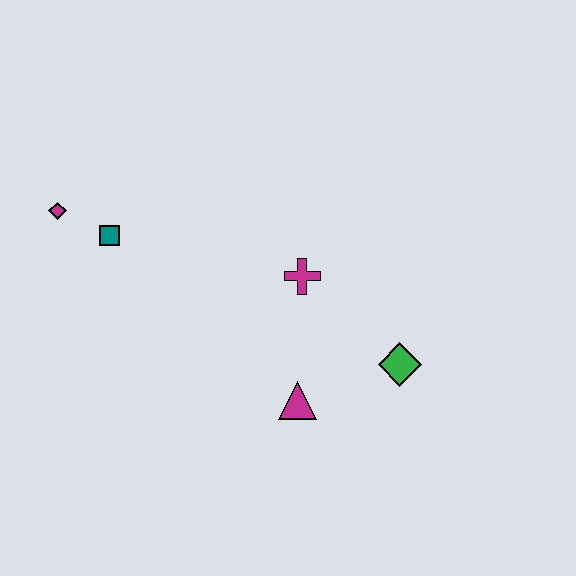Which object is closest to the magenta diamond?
The teal square is closest to the magenta diamond.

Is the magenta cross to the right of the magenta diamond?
Yes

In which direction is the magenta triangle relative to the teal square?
The magenta triangle is to the right of the teal square.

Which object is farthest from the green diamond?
The magenta diamond is farthest from the green diamond.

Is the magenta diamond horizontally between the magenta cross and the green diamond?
No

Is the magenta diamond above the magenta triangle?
Yes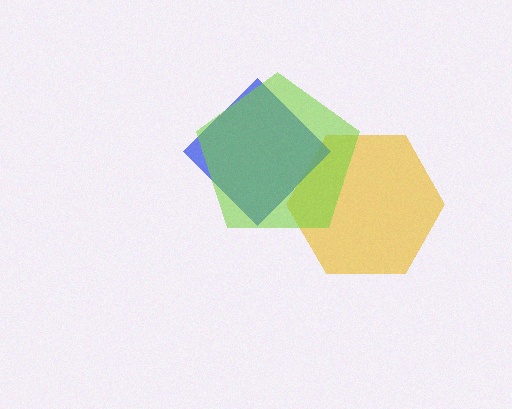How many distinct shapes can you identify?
There are 3 distinct shapes: a yellow hexagon, a blue diamond, a lime pentagon.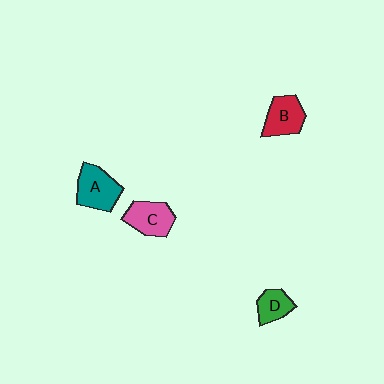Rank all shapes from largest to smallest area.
From largest to smallest: A (teal), C (pink), B (red), D (green).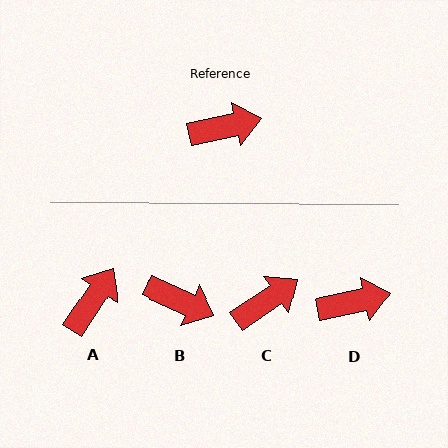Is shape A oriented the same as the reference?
No, it is off by about 44 degrees.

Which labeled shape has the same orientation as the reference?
D.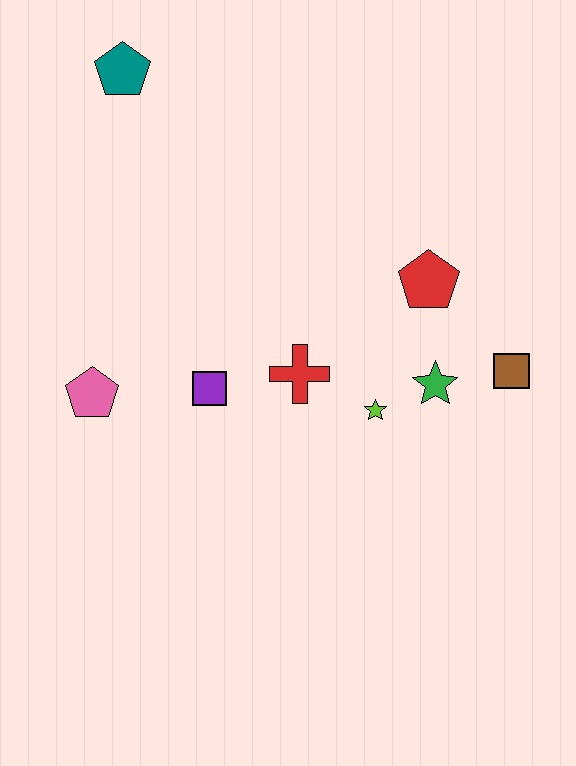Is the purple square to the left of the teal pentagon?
No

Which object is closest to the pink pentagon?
The purple square is closest to the pink pentagon.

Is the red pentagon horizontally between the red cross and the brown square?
Yes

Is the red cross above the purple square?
Yes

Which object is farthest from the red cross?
The teal pentagon is farthest from the red cross.